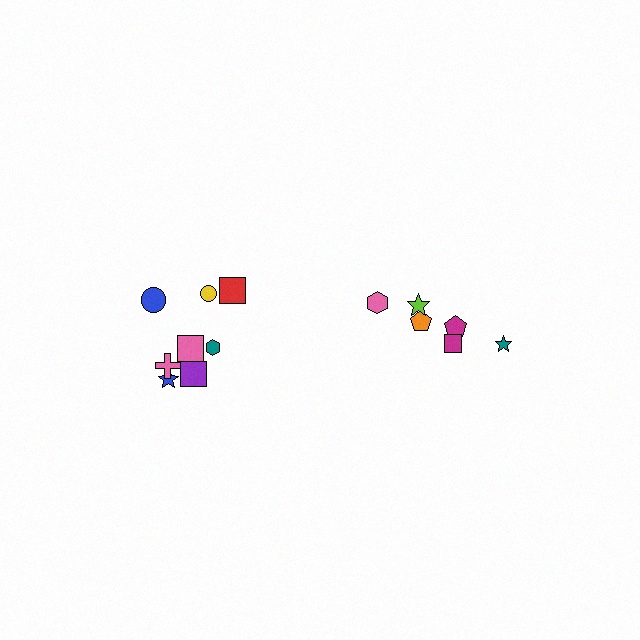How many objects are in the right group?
There are 6 objects.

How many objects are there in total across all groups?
There are 14 objects.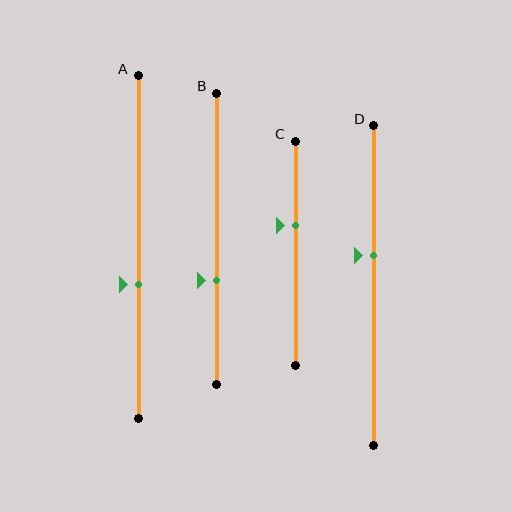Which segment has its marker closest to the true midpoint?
Segment D has its marker closest to the true midpoint.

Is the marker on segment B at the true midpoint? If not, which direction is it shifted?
No, the marker on segment B is shifted downward by about 14% of the segment length.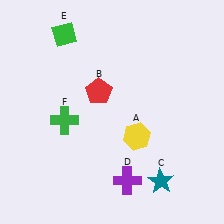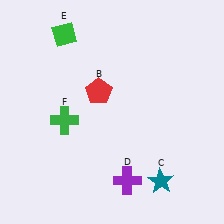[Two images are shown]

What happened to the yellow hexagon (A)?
The yellow hexagon (A) was removed in Image 2. It was in the bottom-right area of Image 1.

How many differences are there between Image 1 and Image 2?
There is 1 difference between the two images.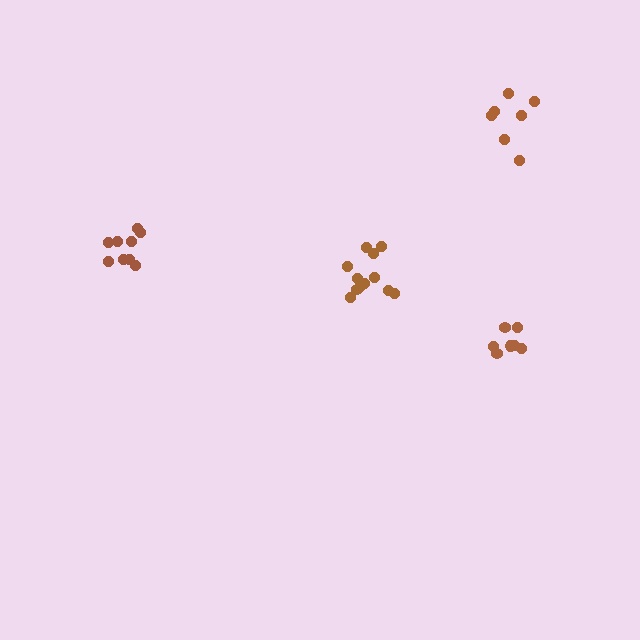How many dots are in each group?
Group 1: 12 dots, Group 2: 9 dots, Group 3: 7 dots, Group 4: 7 dots (35 total).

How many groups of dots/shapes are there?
There are 4 groups.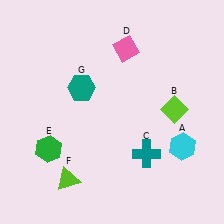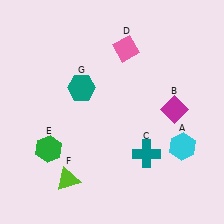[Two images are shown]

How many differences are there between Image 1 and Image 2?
There is 1 difference between the two images.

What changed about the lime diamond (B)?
In Image 1, B is lime. In Image 2, it changed to magenta.